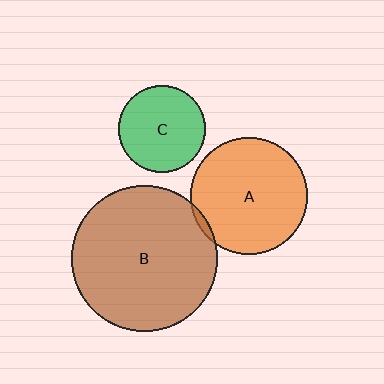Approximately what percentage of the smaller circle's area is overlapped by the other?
Approximately 5%.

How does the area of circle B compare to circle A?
Approximately 1.6 times.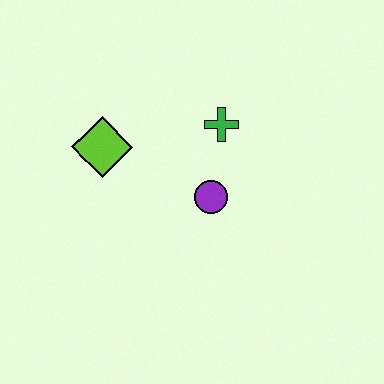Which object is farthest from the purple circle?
The lime diamond is farthest from the purple circle.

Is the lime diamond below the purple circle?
No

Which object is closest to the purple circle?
The green cross is closest to the purple circle.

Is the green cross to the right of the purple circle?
Yes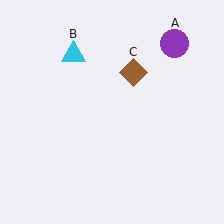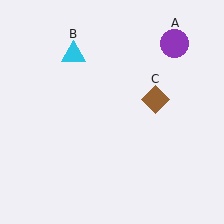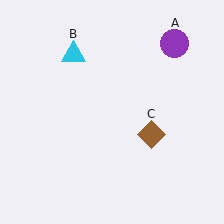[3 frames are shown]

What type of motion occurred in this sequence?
The brown diamond (object C) rotated clockwise around the center of the scene.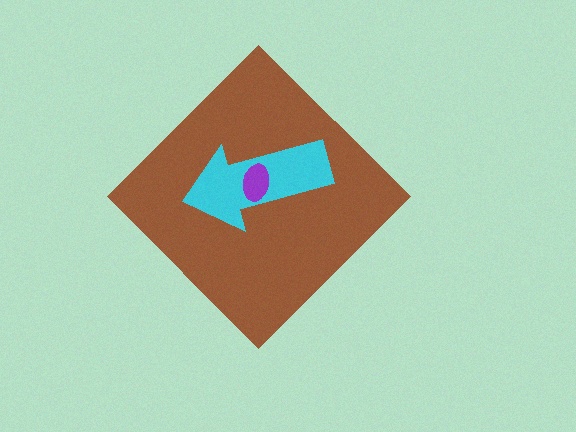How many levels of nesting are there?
3.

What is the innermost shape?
The purple ellipse.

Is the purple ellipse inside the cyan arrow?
Yes.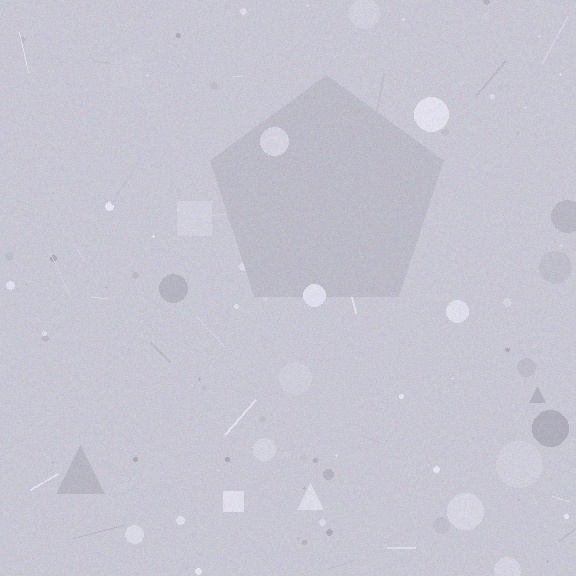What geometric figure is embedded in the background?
A pentagon is embedded in the background.